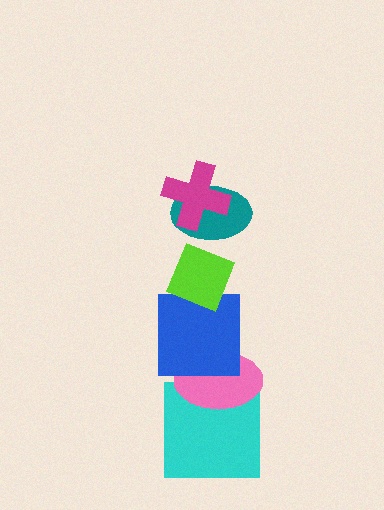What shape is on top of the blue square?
The lime diamond is on top of the blue square.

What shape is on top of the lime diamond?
The teal ellipse is on top of the lime diamond.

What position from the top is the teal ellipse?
The teal ellipse is 2nd from the top.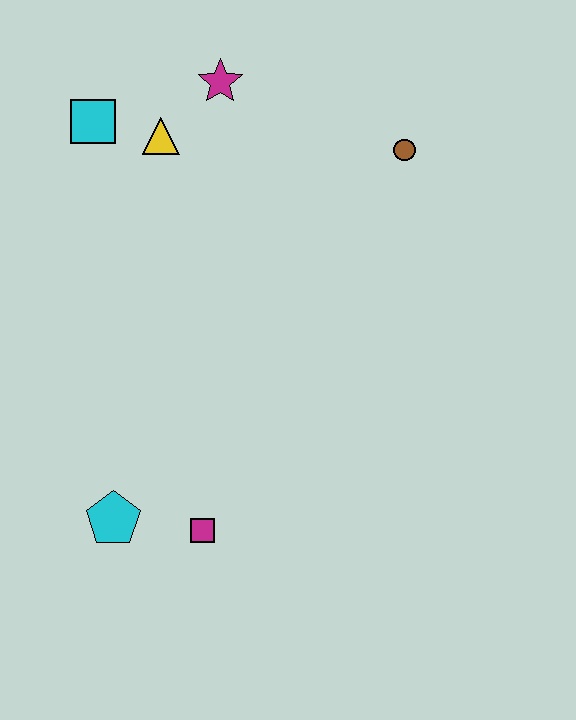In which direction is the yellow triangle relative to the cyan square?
The yellow triangle is to the right of the cyan square.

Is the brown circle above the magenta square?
Yes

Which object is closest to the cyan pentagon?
The magenta square is closest to the cyan pentagon.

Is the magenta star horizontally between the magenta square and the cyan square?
No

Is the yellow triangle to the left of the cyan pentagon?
No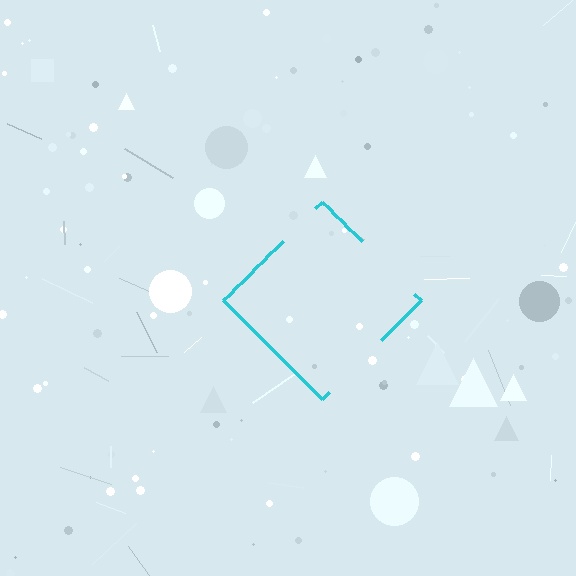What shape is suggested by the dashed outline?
The dashed outline suggests a diamond.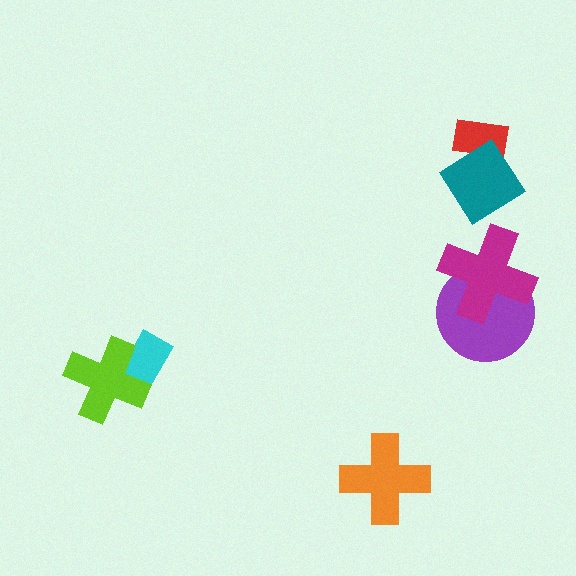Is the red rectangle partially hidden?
Yes, it is partially covered by another shape.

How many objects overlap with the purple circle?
1 object overlaps with the purple circle.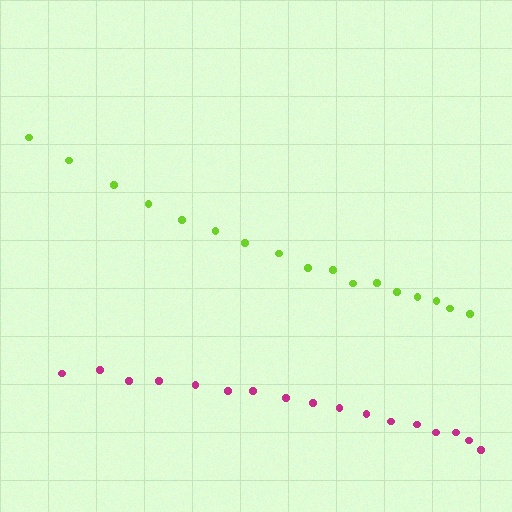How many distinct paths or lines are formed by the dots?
There are 2 distinct paths.